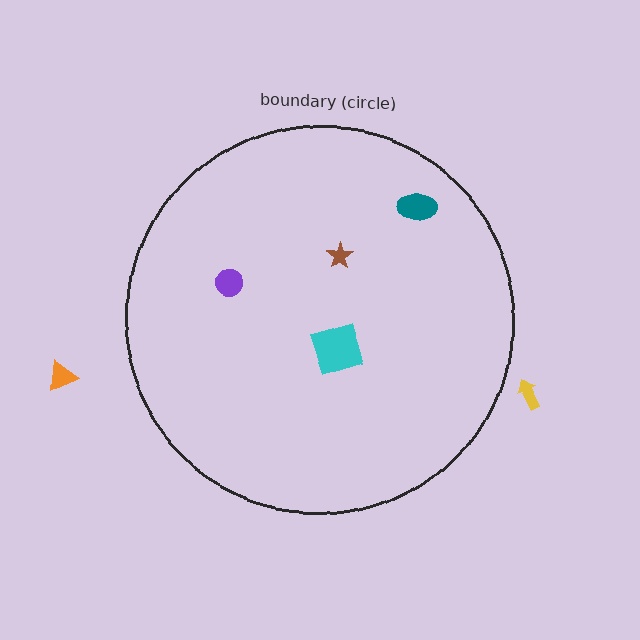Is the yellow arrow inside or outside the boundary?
Outside.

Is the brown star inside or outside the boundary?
Inside.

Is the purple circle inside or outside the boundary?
Inside.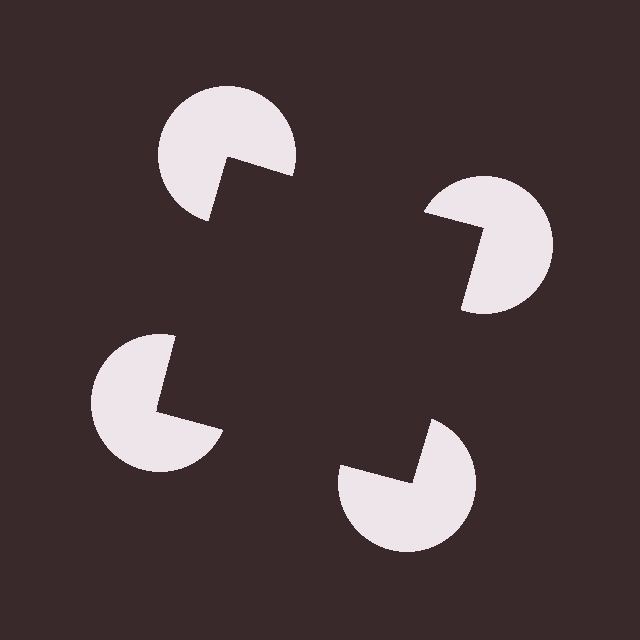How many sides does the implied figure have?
4 sides.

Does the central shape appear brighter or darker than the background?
It typically appears slightly darker than the background, even though no actual brightness change is drawn.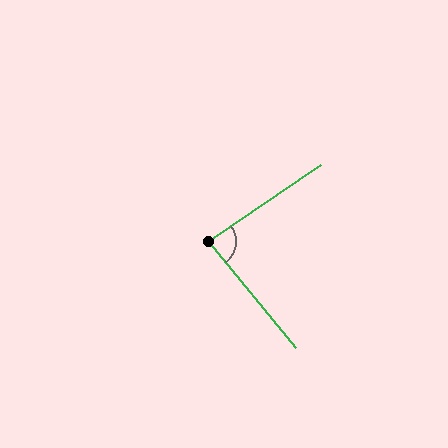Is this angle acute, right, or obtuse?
It is approximately a right angle.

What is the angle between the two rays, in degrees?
Approximately 85 degrees.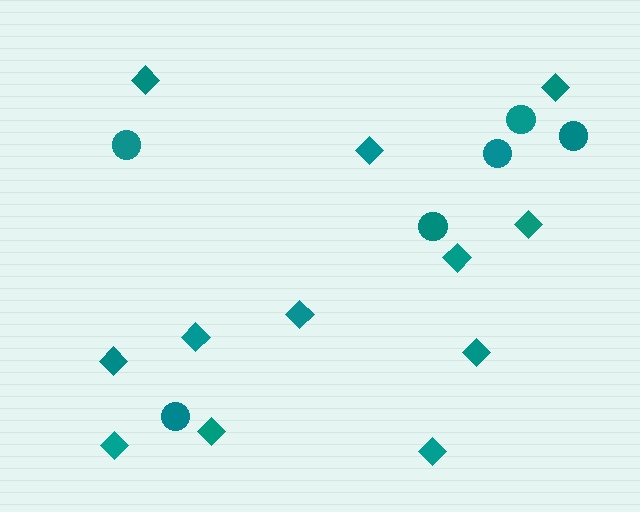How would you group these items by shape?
There are 2 groups: one group of diamonds (12) and one group of circles (6).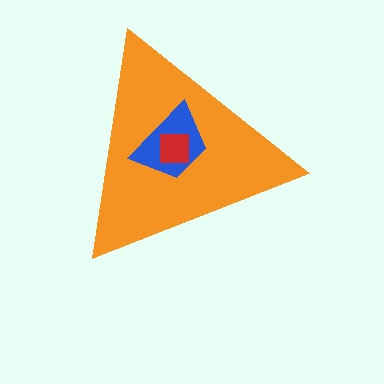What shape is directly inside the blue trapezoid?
The red square.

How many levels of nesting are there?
3.